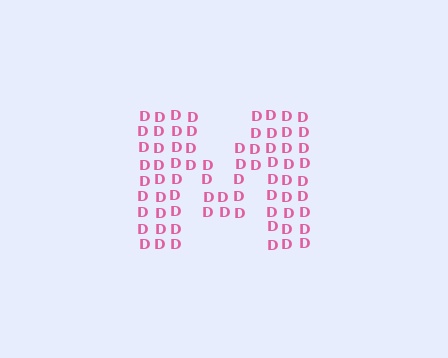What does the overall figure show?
The overall figure shows the letter M.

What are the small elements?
The small elements are letter D's.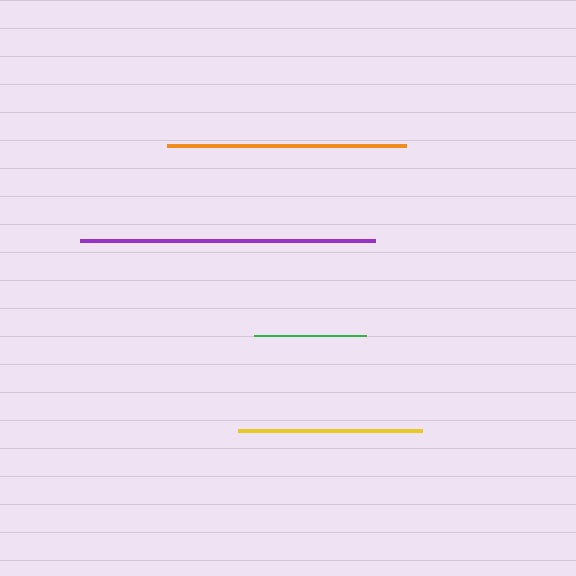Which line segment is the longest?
The purple line is the longest at approximately 295 pixels.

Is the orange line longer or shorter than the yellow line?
The orange line is longer than the yellow line.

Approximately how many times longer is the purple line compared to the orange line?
The purple line is approximately 1.2 times the length of the orange line.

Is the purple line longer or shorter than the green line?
The purple line is longer than the green line.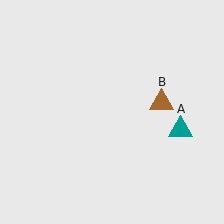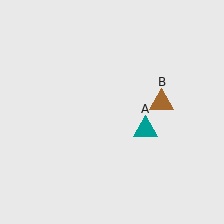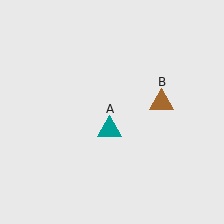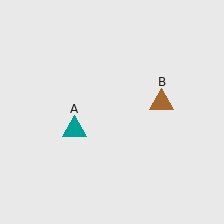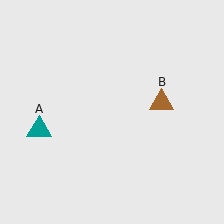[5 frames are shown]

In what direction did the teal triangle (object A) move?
The teal triangle (object A) moved left.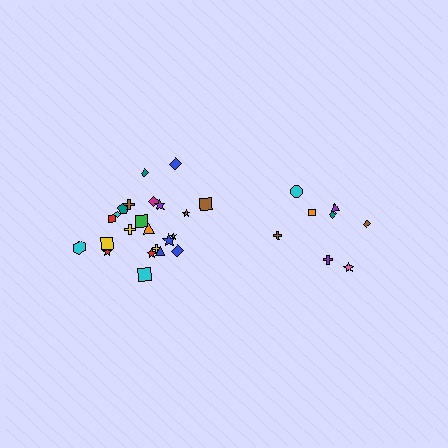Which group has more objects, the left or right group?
The left group.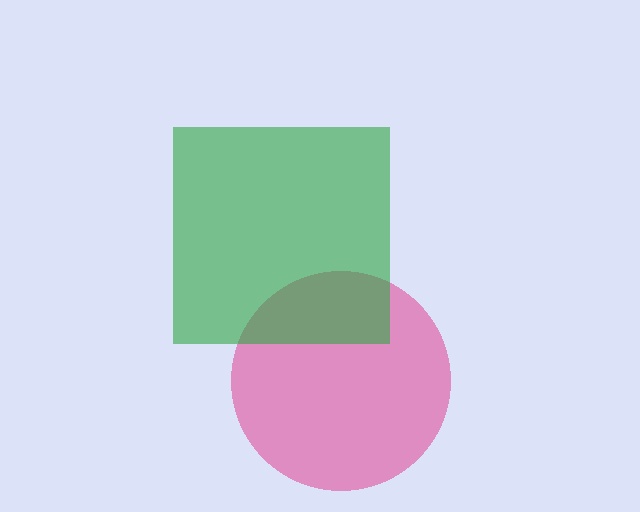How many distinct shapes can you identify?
There are 2 distinct shapes: a pink circle, a green square.